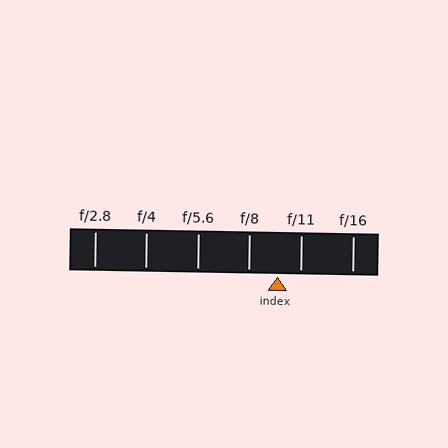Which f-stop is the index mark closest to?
The index mark is closest to f/11.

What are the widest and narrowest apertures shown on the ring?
The widest aperture shown is f/2.8 and the narrowest is f/16.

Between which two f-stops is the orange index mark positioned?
The index mark is between f/8 and f/11.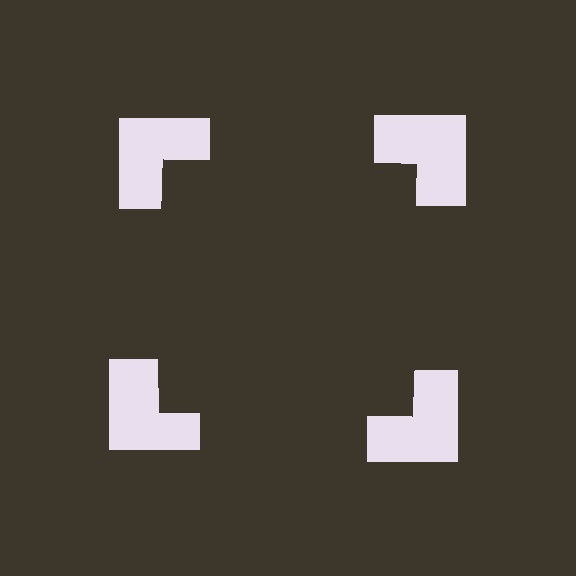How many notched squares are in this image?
There are 4 — one at each vertex of the illusory square.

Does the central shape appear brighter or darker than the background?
It typically appears slightly darker than the background, even though no actual brightness change is drawn.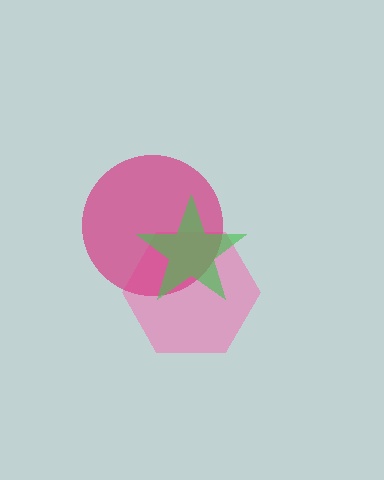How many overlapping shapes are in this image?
There are 3 overlapping shapes in the image.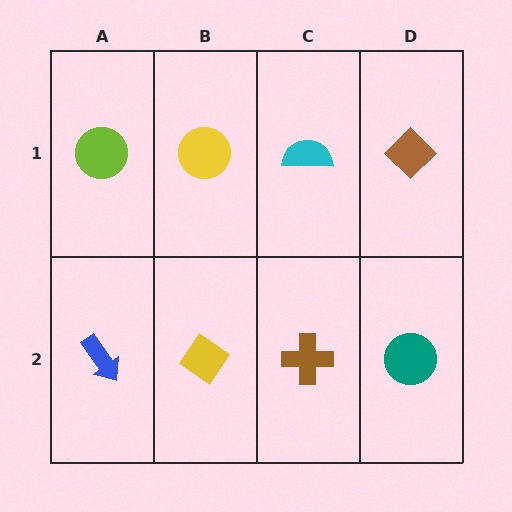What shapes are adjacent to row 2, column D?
A brown diamond (row 1, column D), a brown cross (row 2, column C).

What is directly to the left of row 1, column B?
A lime circle.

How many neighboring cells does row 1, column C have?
3.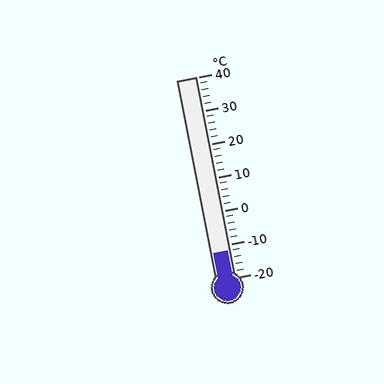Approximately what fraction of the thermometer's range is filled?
The thermometer is filled to approximately 15% of its range.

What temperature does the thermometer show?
The thermometer shows approximately -12°C.